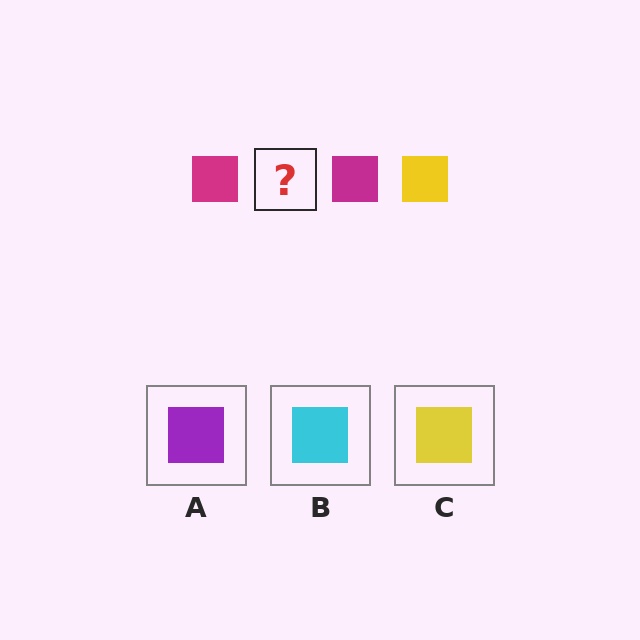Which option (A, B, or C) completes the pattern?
C.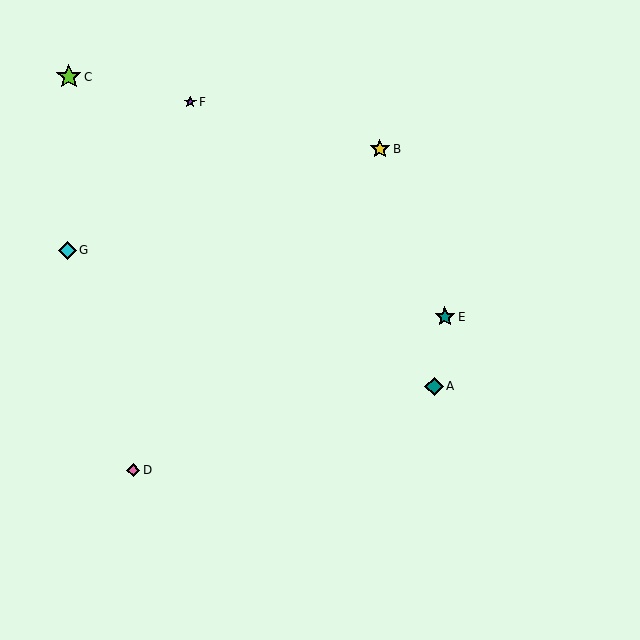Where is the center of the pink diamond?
The center of the pink diamond is at (133, 470).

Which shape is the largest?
The lime star (labeled C) is the largest.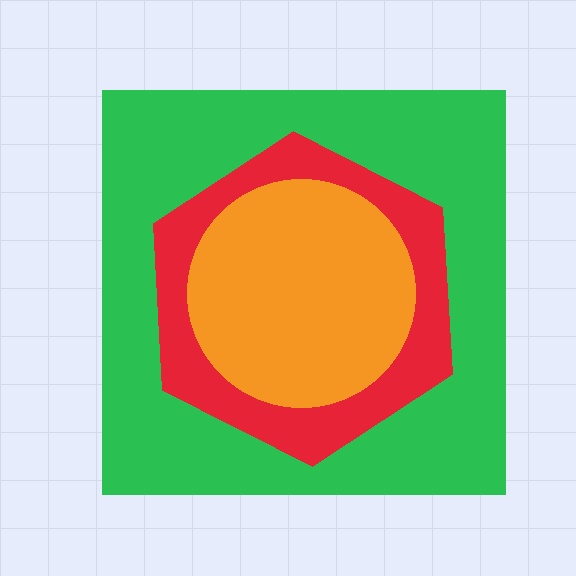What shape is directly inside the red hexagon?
The orange circle.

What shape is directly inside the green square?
The red hexagon.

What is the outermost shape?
The green square.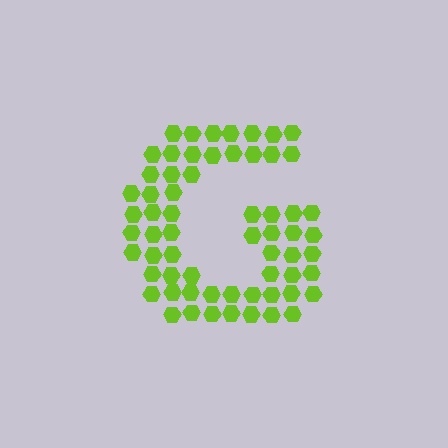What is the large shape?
The large shape is the letter G.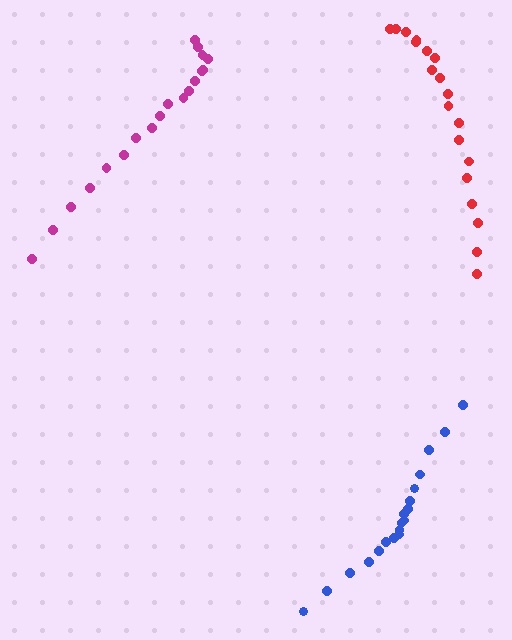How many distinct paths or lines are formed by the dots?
There are 3 distinct paths.